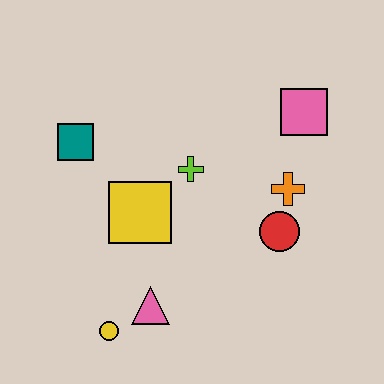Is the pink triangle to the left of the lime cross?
Yes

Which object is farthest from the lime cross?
The yellow circle is farthest from the lime cross.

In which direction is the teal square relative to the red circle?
The teal square is to the left of the red circle.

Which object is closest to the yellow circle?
The pink triangle is closest to the yellow circle.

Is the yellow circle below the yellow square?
Yes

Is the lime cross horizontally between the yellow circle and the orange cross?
Yes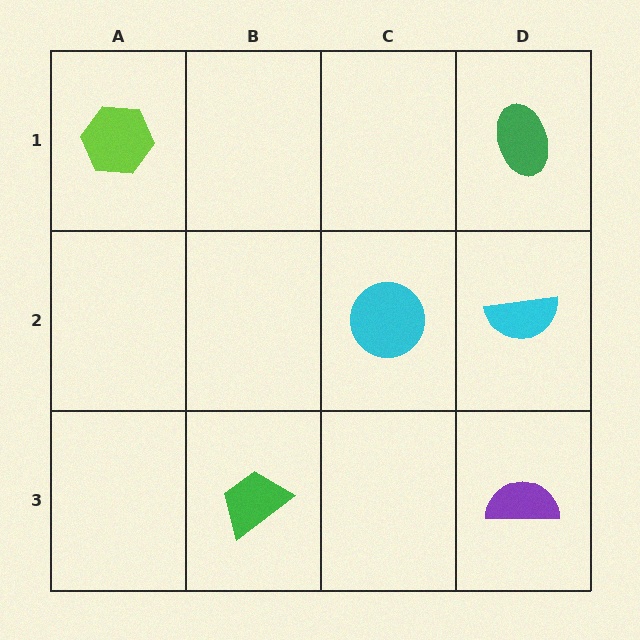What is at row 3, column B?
A green trapezoid.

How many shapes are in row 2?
2 shapes.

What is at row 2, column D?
A cyan semicircle.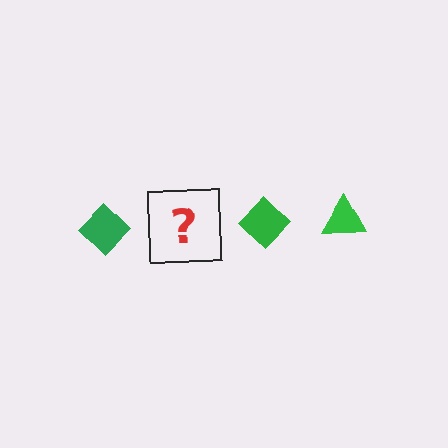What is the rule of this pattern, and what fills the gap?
The rule is that the pattern cycles through diamond, triangle shapes in green. The gap should be filled with a green triangle.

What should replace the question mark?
The question mark should be replaced with a green triangle.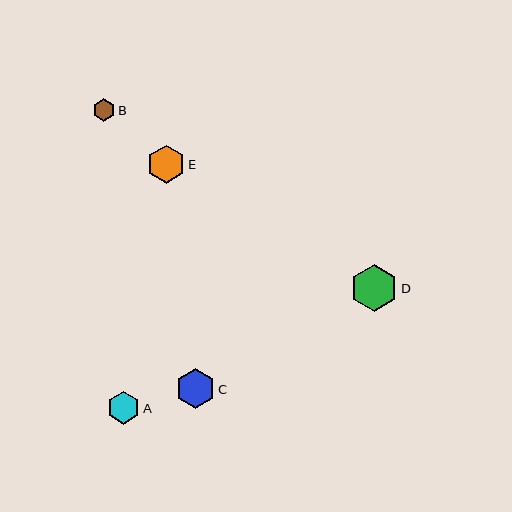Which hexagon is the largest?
Hexagon D is the largest with a size of approximately 48 pixels.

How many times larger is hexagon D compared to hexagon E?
Hexagon D is approximately 1.3 times the size of hexagon E.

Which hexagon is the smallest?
Hexagon B is the smallest with a size of approximately 22 pixels.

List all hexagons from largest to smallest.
From largest to smallest: D, C, E, A, B.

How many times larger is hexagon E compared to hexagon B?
Hexagon E is approximately 1.7 times the size of hexagon B.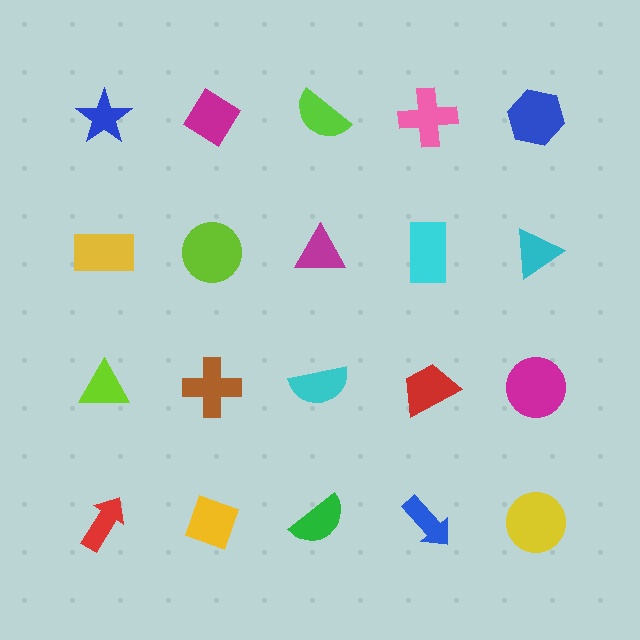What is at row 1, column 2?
A magenta diamond.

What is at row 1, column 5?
A blue hexagon.